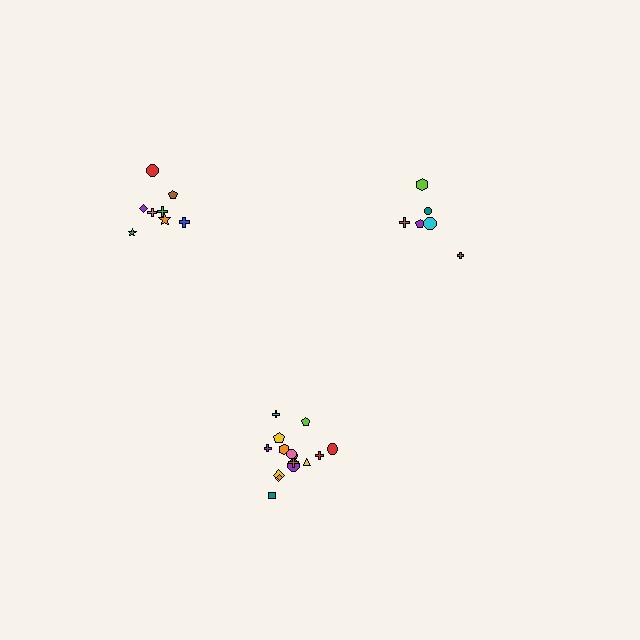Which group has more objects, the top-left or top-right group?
The top-left group.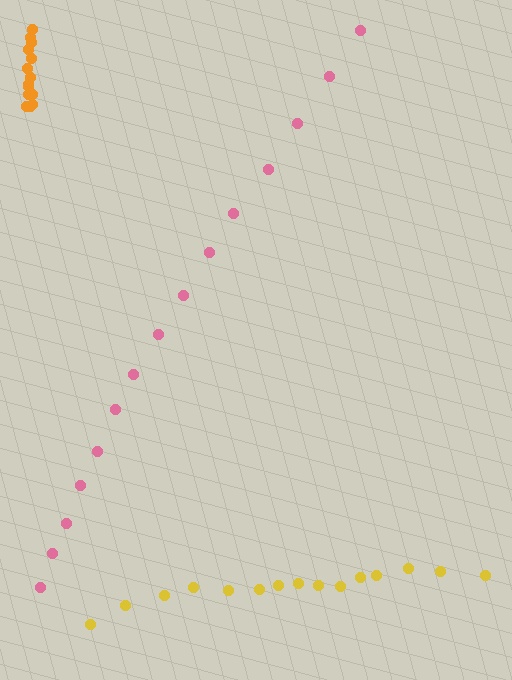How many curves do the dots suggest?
There are 3 distinct paths.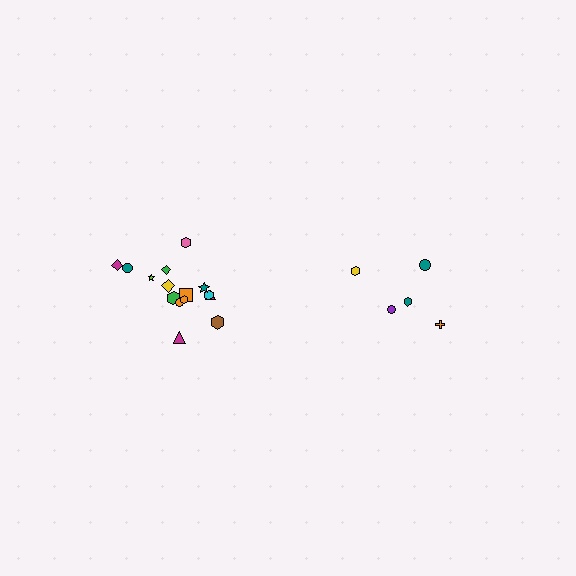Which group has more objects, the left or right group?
The left group.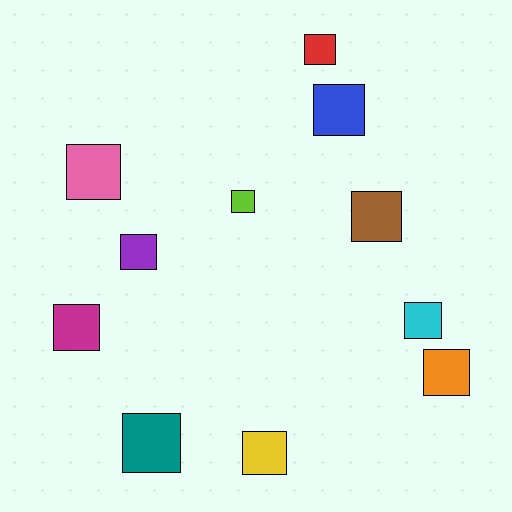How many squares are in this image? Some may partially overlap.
There are 11 squares.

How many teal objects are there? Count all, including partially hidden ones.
There is 1 teal object.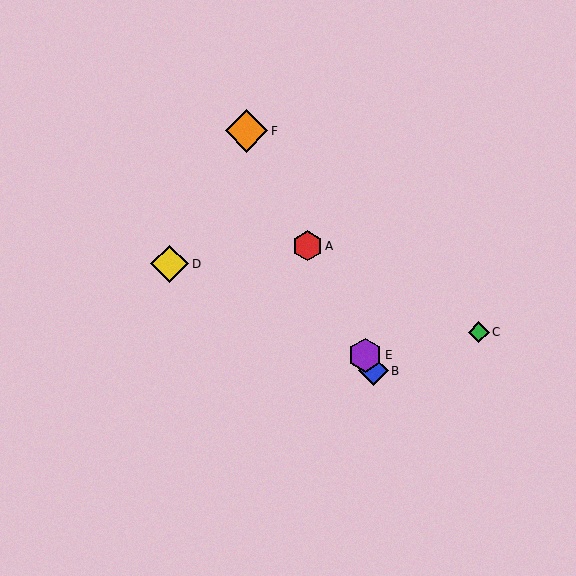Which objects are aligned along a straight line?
Objects A, B, E, F are aligned along a straight line.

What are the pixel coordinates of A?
Object A is at (307, 246).